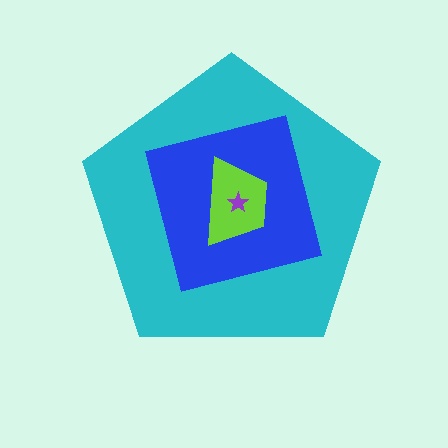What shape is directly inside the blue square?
The lime trapezoid.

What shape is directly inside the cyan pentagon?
The blue square.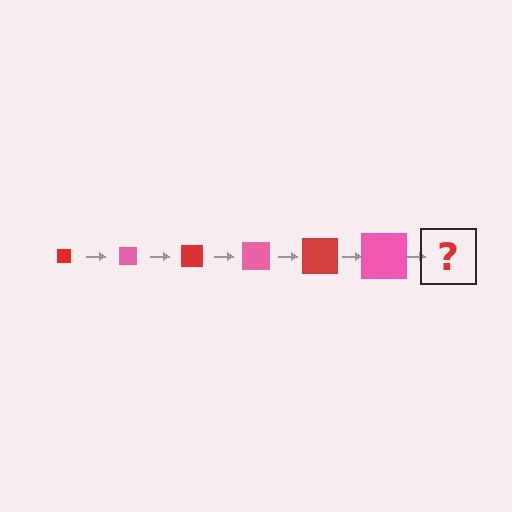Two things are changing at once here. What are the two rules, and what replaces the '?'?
The two rules are that the square grows larger each step and the color cycles through red and pink. The '?' should be a red square, larger than the previous one.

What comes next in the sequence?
The next element should be a red square, larger than the previous one.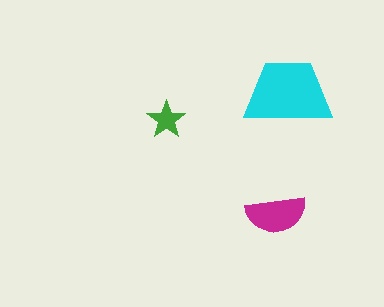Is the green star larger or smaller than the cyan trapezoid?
Smaller.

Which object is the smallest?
The green star.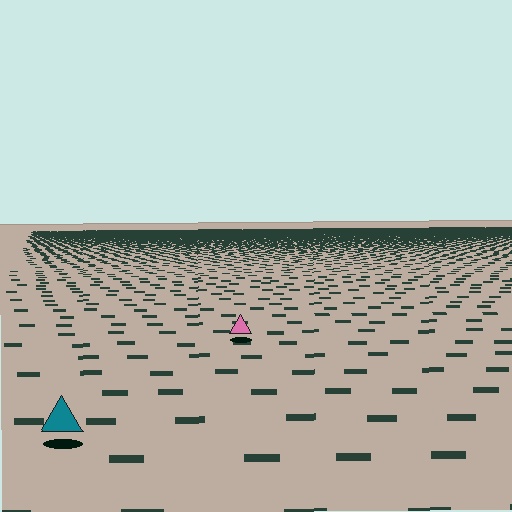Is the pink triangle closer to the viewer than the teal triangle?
No. The teal triangle is closer — you can tell from the texture gradient: the ground texture is coarser near it.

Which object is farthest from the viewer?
The pink triangle is farthest from the viewer. It appears smaller and the ground texture around it is denser.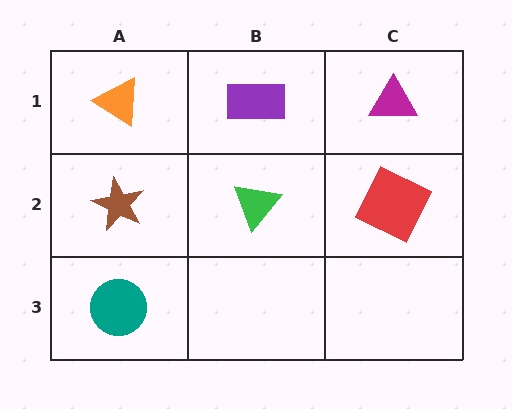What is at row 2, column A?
A brown star.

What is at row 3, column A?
A teal circle.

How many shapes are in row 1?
3 shapes.